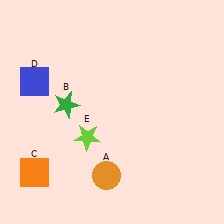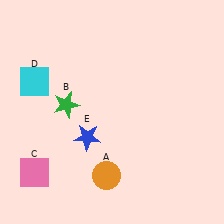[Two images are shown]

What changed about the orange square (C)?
In Image 1, C is orange. In Image 2, it changed to pink.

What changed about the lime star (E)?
In Image 1, E is lime. In Image 2, it changed to blue.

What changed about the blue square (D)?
In Image 1, D is blue. In Image 2, it changed to cyan.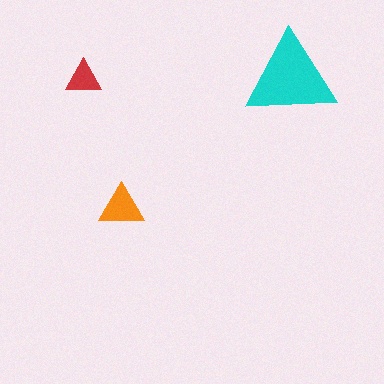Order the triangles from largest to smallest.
the cyan one, the orange one, the red one.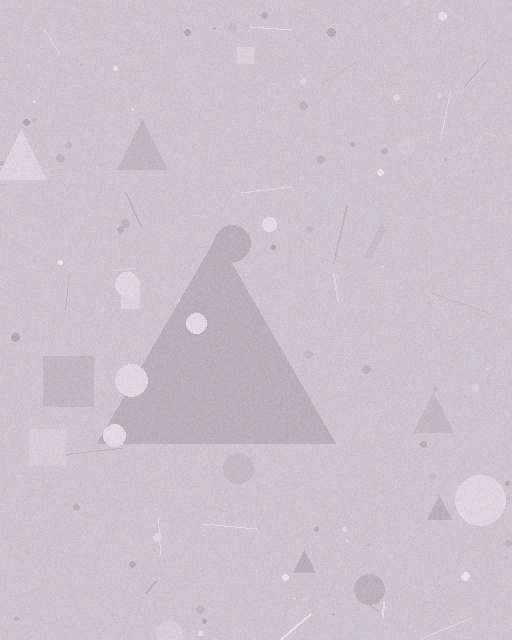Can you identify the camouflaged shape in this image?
The camouflaged shape is a triangle.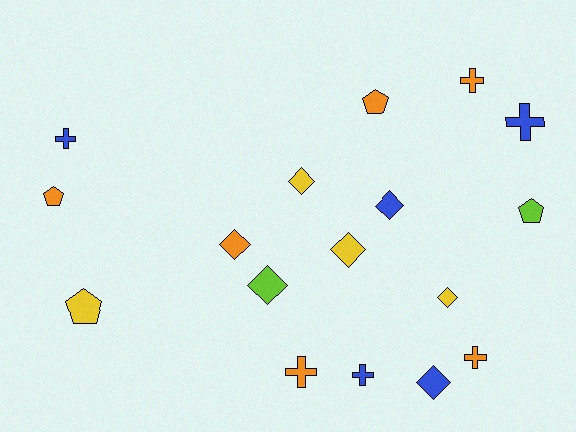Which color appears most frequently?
Orange, with 6 objects.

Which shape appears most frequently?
Diamond, with 7 objects.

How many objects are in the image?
There are 17 objects.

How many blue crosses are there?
There are 3 blue crosses.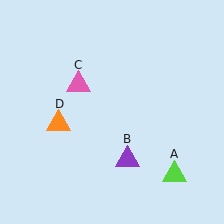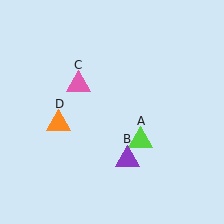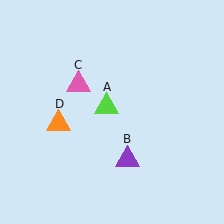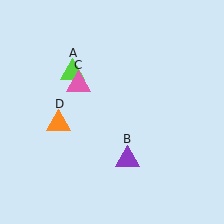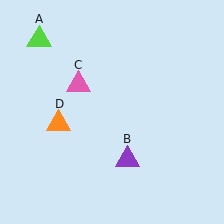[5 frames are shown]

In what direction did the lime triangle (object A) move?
The lime triangle (object A) moved up and to the left.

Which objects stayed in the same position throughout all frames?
Purple triangle (object B) and pink triangle (object C) and orange triangle (object D) remained stationary.